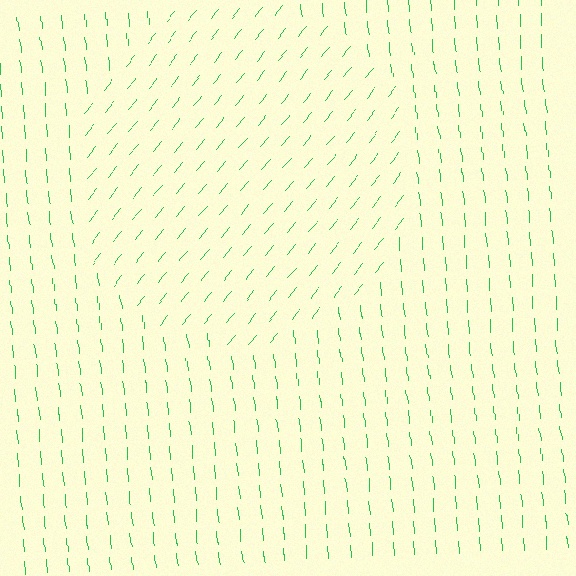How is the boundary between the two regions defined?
The boundary is defined purely by a change in line orientation (approximately 45 degrees difference). All lines are the same color and thickness.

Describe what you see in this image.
The image is filled with small green line segments. A circle region in the image has lines oriented differently from the surrounding lines, creating a visible texture boundary.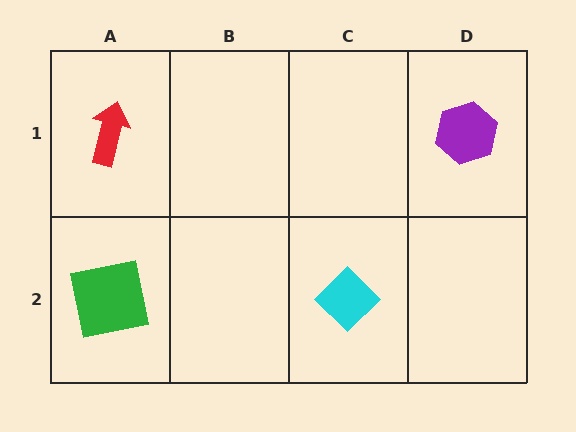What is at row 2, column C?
A cyan diamond.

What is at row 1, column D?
A purple hexagon.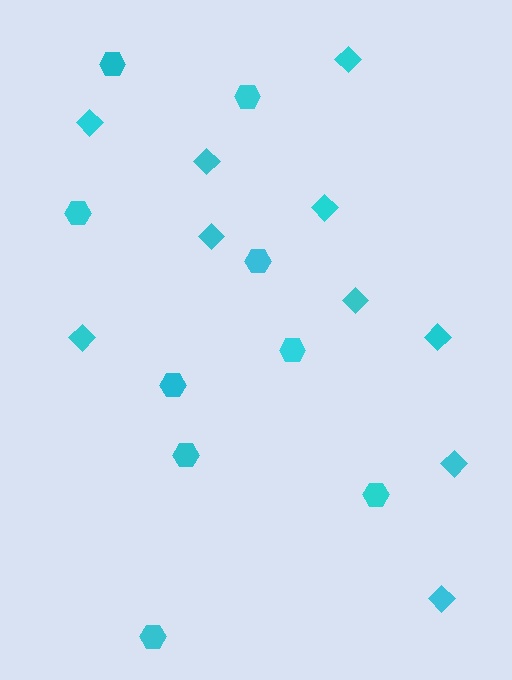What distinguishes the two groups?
There are 2 groups: one group of diamonds (10) and one group of hexagons (9).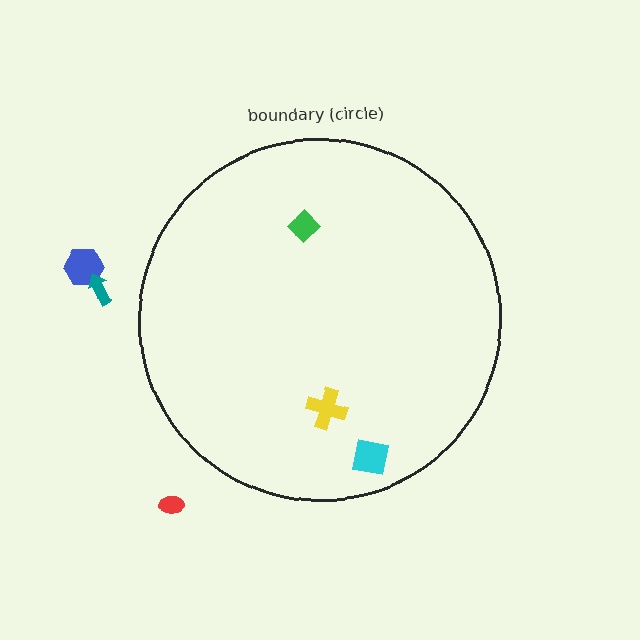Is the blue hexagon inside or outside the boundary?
Outside.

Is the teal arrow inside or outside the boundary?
Outside.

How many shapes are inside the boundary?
3 inside, 3 outside.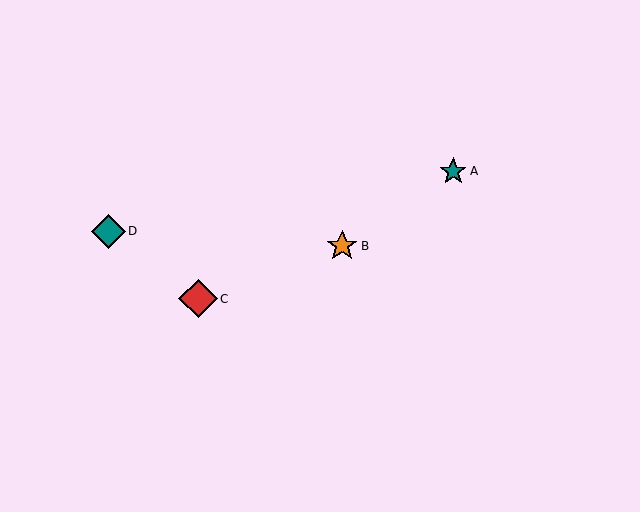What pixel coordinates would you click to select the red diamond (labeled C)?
Click at (198, 299) to select the red diamond C.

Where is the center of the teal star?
The center of the teal star is at (453, 171).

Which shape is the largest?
The red diamond (labeled C) is the largest.